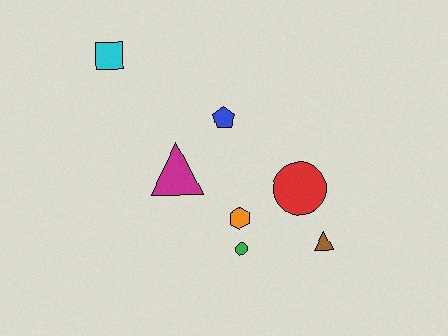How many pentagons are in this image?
There is 1 pentagon.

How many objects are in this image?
There are 7 objects.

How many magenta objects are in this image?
There is 1 magenta object.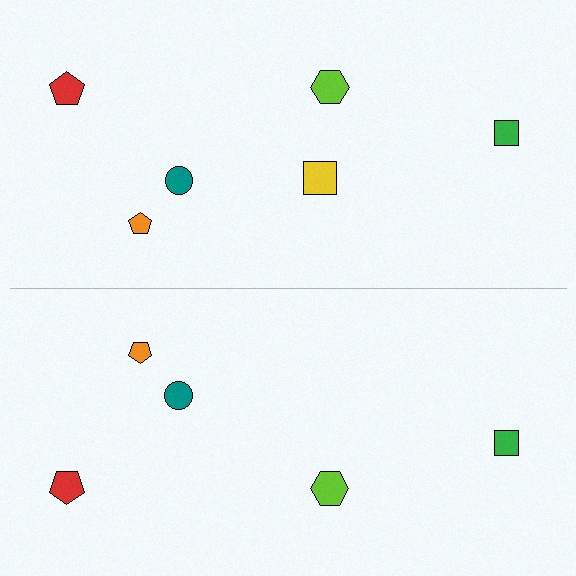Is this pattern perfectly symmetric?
No, the pattern is not perfectly symmetric. A yellow square is missing from the bottom side.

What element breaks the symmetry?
A yellow square is missing from the bottom side.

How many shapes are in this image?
There are 11 shapes in this image.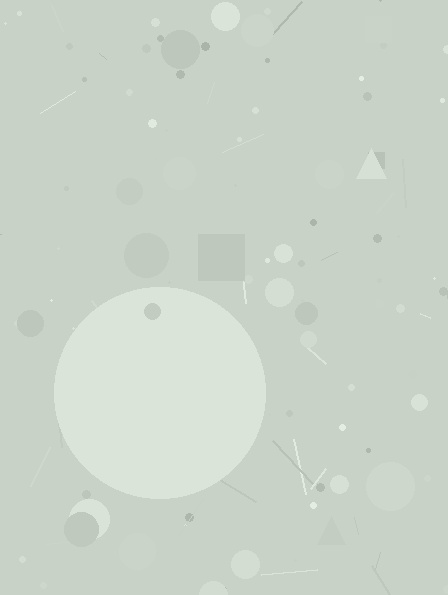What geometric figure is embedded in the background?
A circle is embedded in the background.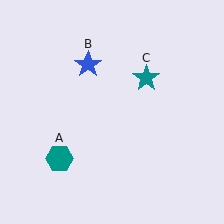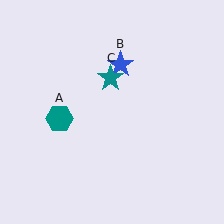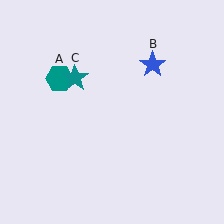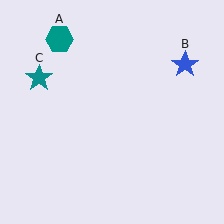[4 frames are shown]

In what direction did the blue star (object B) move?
The blue star (object B) moved right.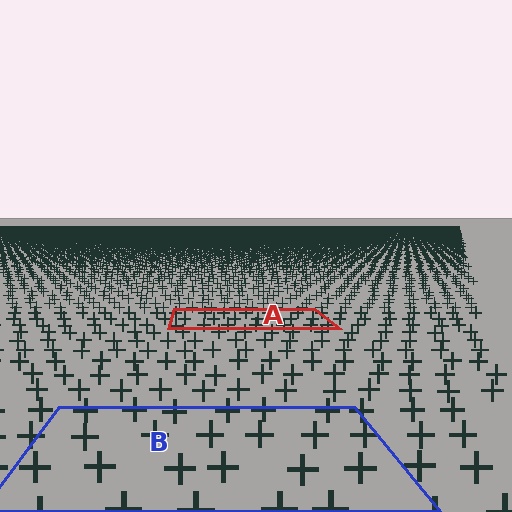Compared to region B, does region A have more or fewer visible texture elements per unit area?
Region A has more texture elements per unit area — they are packed more densely because it is farther away.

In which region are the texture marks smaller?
The texture marks are smaller in region A, because it is farther away.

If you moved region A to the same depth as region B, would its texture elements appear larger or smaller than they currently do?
They would appear larger. At a closer depth, the same texture elements are projected at a bigger on-screen size.